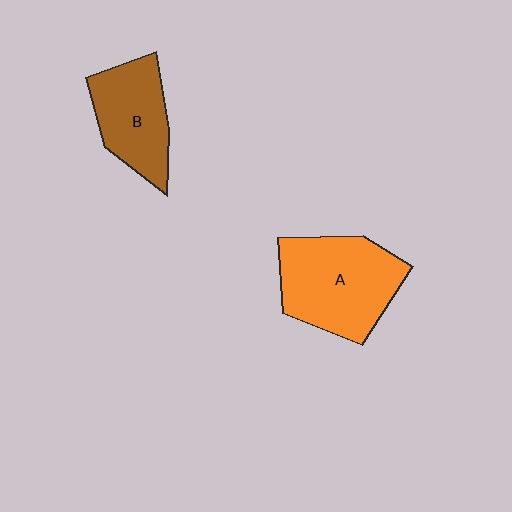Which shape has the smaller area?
Shape B (brown).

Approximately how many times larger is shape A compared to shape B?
Approximately 1.4 times.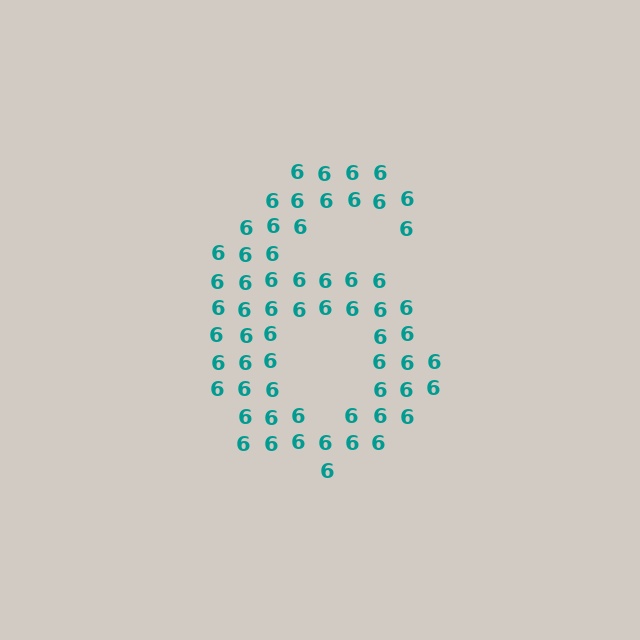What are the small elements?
The small elements are digit 6's.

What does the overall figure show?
The overall figure shows the digit 6.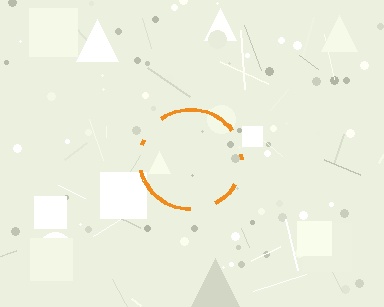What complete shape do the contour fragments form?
The contour fragments form a circle.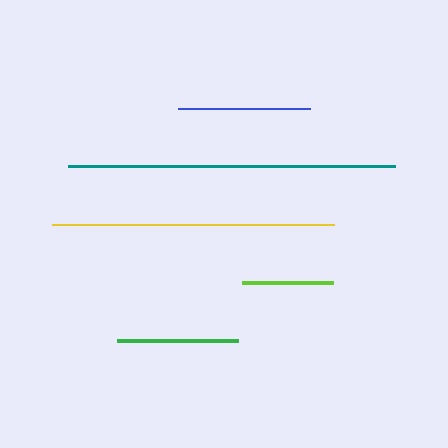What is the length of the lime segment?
The lime segment is approximately 90 pixels long.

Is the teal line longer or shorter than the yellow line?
The teal line is longer than the yellow line.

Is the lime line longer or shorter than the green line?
The green line is longer than the lime line.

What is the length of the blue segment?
The blue segment is approximately 132 pixels long.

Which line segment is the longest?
The teal line is the longest at approximately 328 pixels.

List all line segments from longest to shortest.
From longest to shortest: teal, yellow, blue, green, lime.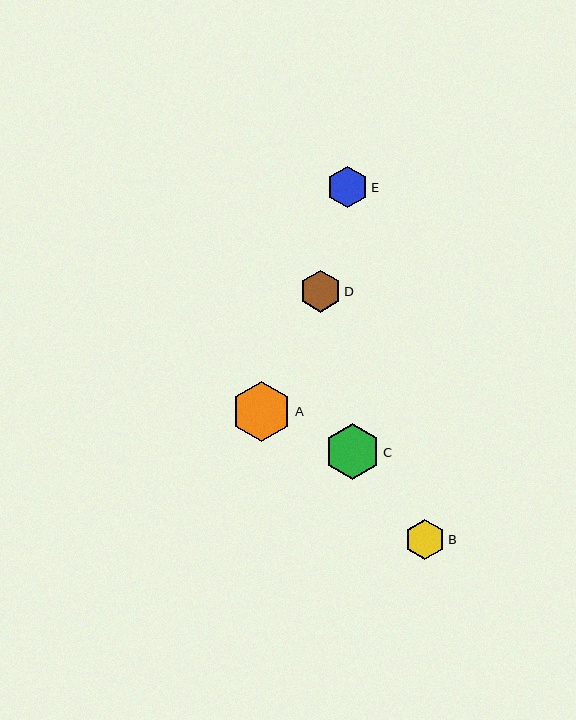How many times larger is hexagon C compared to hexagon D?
Hexagon C is approximately 1.3 times the size of hexagon D.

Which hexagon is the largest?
Hexagon A is the largest with a size of approximately 60 pixels.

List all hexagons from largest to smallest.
From largest to smallest: A, C, D, E, B.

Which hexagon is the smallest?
Hexagon B is the smallest with a size of approximately 40 pixels.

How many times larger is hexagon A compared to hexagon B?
Hexagon A is approximately 1.5 times the size of hexagon B.